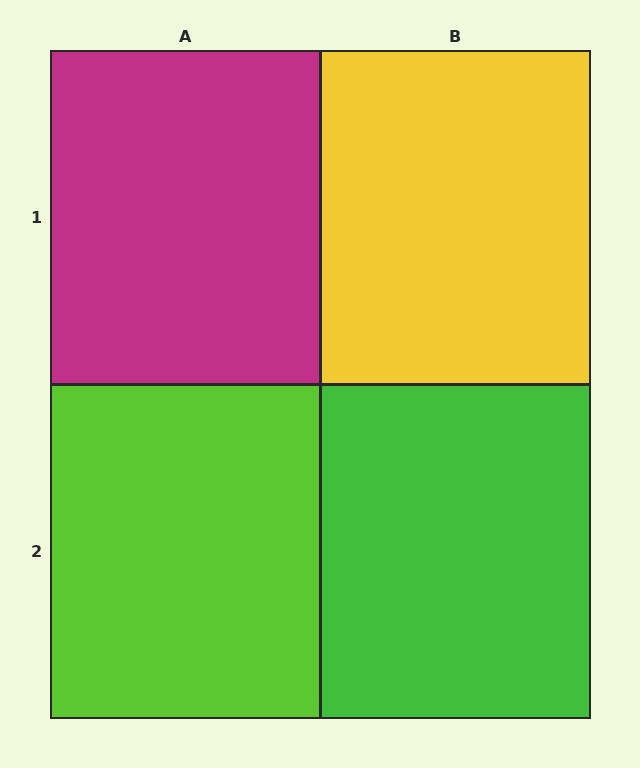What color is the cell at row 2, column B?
Green.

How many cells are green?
1 cell is green.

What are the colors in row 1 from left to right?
Magenta, yellow.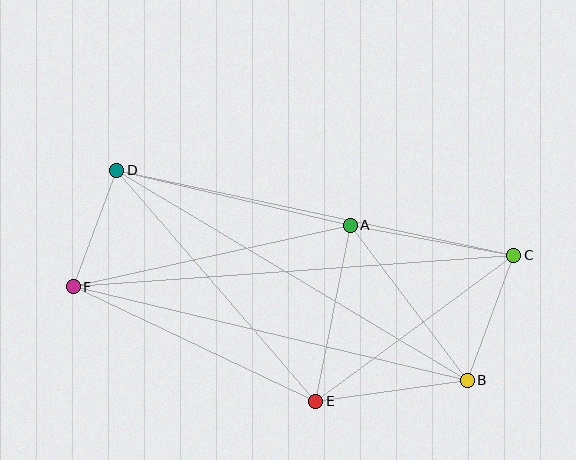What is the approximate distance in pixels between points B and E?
The distance between B and E is approximately 153 pixels.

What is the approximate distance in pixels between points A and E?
The distance between A and E is approximately 180 pixels.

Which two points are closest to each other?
Points D and F are closest to each other.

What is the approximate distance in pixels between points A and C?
The distance between A and C is approximately 166 pixels.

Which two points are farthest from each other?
Points C and F are farthest from each other.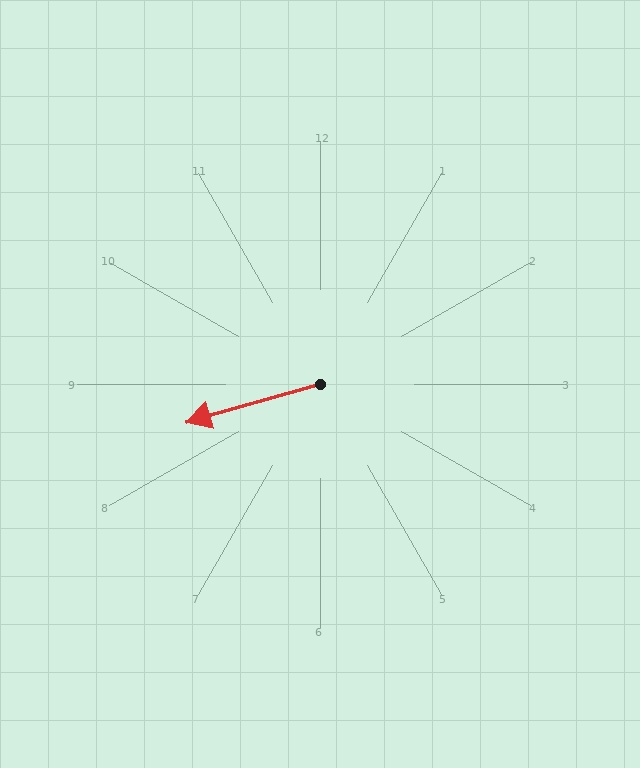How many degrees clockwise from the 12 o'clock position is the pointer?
Approximately 254 degrees.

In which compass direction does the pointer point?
West.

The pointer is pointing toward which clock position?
Roughly 8 o'clock.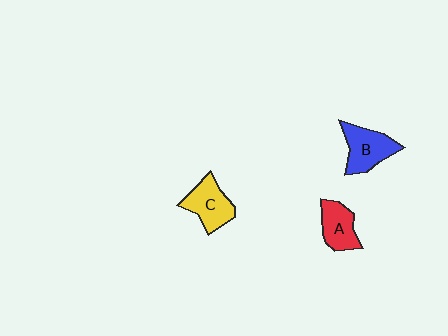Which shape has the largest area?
Shape B (blue).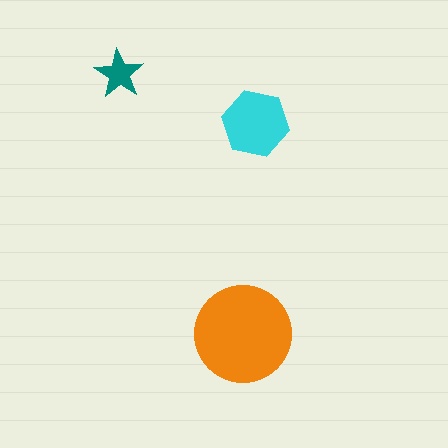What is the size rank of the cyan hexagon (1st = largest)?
2nd.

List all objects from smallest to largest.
The teal star, the cyan hexagon, the orange circle.